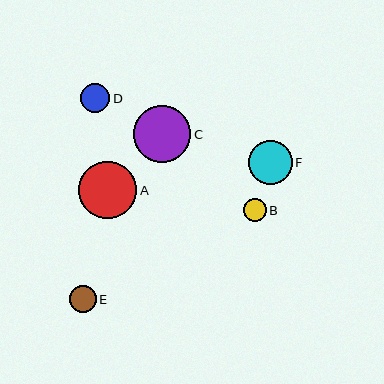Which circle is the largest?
Circle A is the largest with a size of approximately 58 pixels.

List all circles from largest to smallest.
From largest to smallest: A, C, F, D, E, B.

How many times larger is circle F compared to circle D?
Circle F is approximately 1.5 times the size of circle D.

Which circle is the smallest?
Circle B is the smallest with a size of approximately 23 pixels.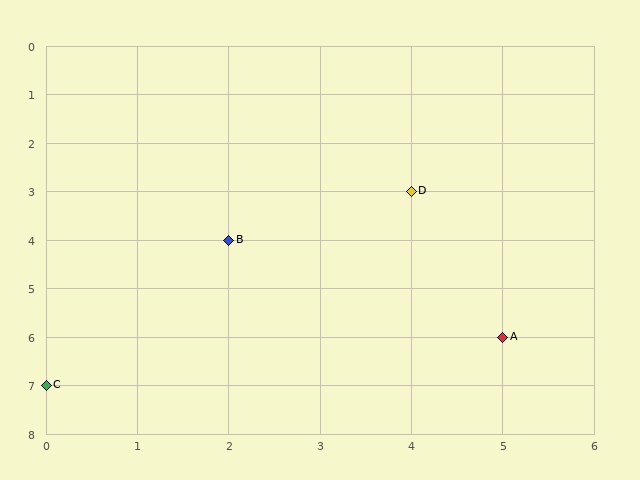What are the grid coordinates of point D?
Point D is at grid coordinates (4, 3).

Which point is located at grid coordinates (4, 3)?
Point D is at (4, 3).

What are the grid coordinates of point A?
Point A is at grid coordinates (5, 6).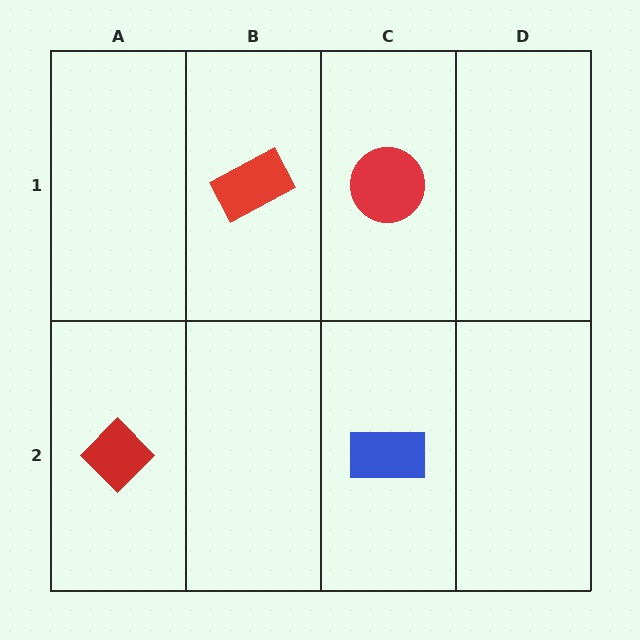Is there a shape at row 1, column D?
No, that cell is empty.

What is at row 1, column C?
A red circle.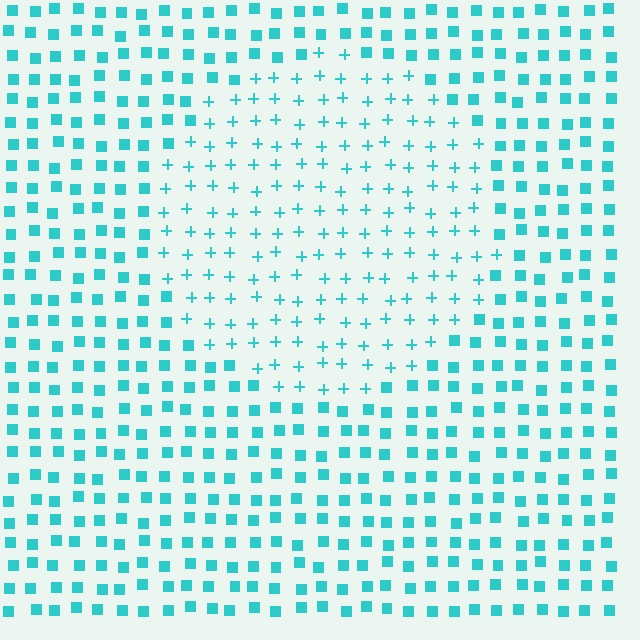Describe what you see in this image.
The image is filled with small cyan elements arranged in a uniform grid. A circle-shaped region contains plus signs, while the surrounding area contains squares. The boundary is defined purely by the change in element shape.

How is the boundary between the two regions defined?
The boundary is defined by a change in element shape: plus signs inside vs. squares outside. All elements share the same color and spacing.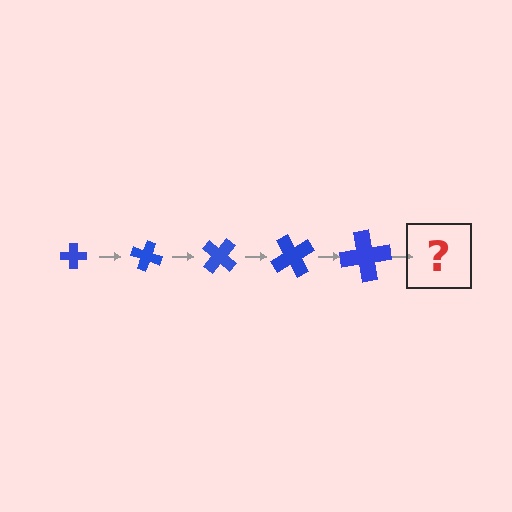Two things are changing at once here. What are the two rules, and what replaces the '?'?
The two rules are that the cross grows larger each step and it rotates 20 degrees each step. The '?' should be a cross, larger than the previous one and rotated 100 degrees from the start.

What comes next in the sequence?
The next element should be a cross, larger than the previous one and rotated 100 degrees from the start.